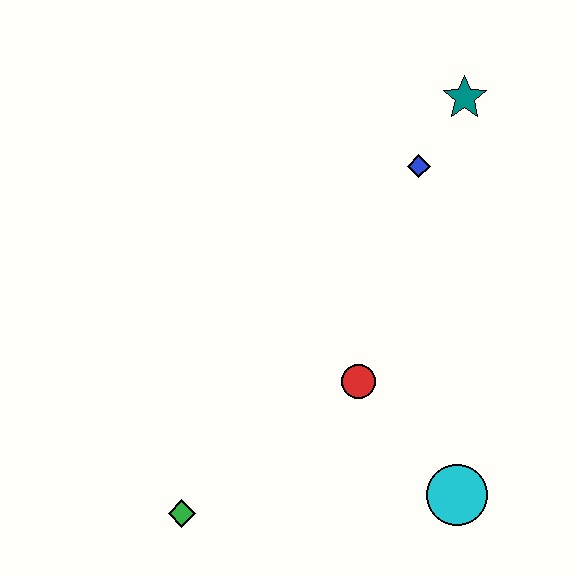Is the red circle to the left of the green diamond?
No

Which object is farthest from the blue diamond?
The green diamond is farthest from the blue diamond.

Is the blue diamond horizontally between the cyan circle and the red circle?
Yes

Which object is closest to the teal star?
The blue diamond is closest to the teal star.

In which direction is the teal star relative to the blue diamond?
The teal star is above the blue diamond.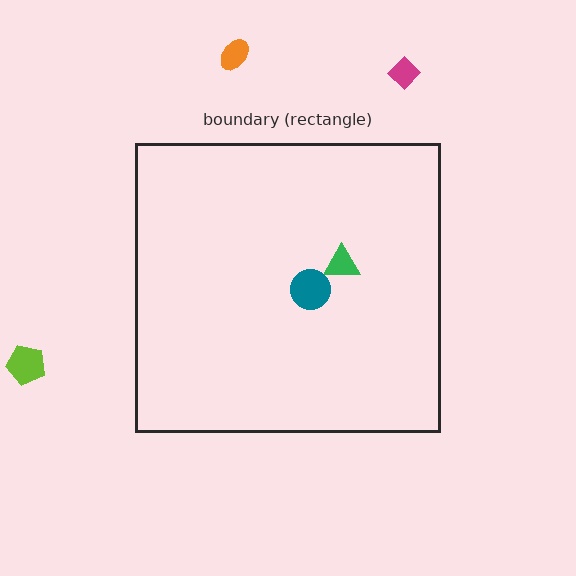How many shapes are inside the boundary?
2 inside, 3 outside.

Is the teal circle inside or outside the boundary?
Inside.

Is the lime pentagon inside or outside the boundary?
Outside.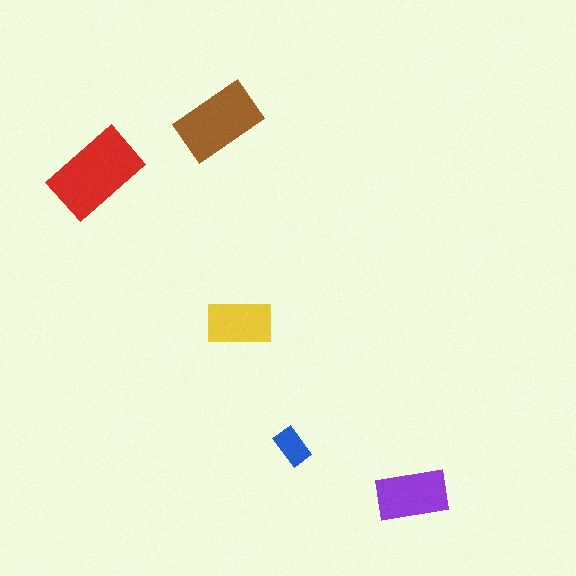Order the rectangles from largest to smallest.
the red one, the brown one, the purple one, the yellow one, the blue one.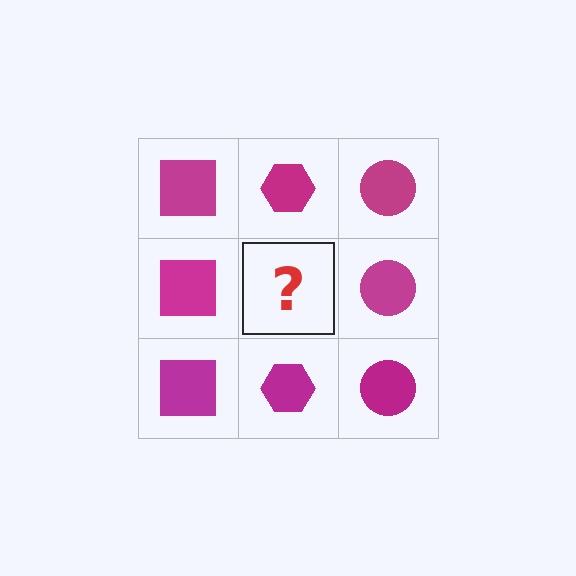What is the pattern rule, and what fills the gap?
The rule is that each column has a consistent shape. The gap should be filled with a magenta hexagon.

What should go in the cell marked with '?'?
The missing cell should contain a magenta hexagon.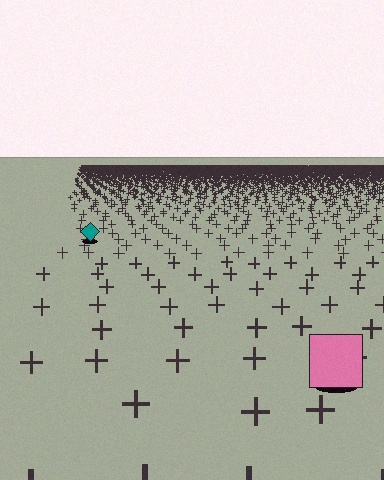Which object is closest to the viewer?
The pink square is closest. The texture marks near it are larger and more spread out.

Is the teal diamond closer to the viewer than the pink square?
No. The pink square is closer — you can tell from the texture gradient: the ground texture is coarser near it.